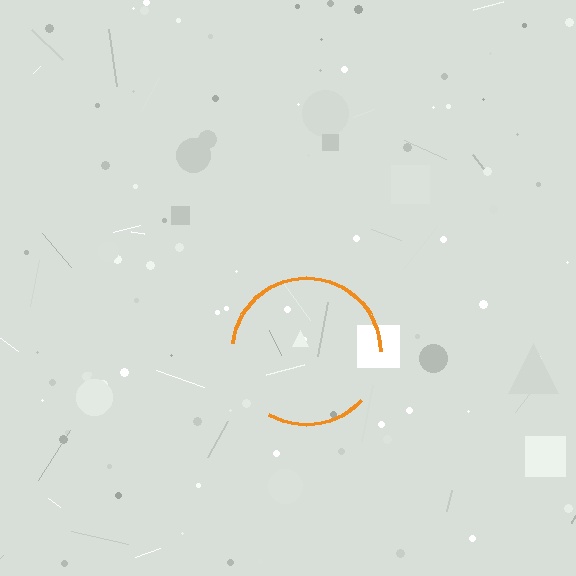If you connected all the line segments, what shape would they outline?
They would outline a circle.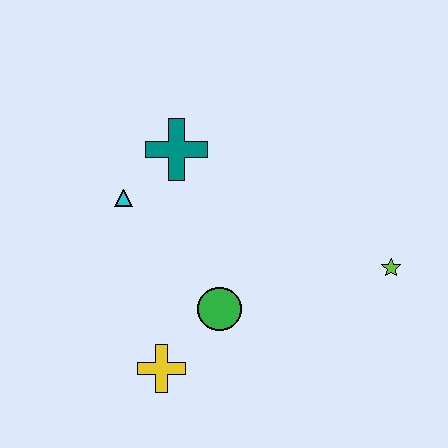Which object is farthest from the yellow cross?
The lime star is farthest from the yellow cross.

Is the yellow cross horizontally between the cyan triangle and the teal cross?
Yes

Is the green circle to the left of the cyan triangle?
No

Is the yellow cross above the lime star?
No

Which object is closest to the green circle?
The yellow cross is closest to the green circle.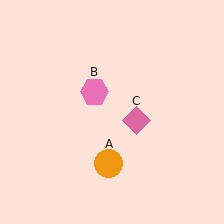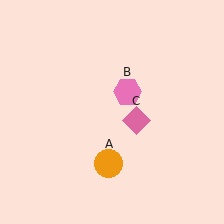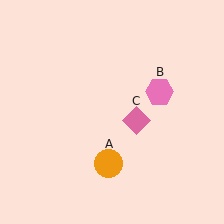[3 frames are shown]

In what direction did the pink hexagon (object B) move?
The pink hexagon (object B) moved right.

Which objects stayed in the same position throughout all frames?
Orange circle (object A) and pink diamond (object C) remained stationary.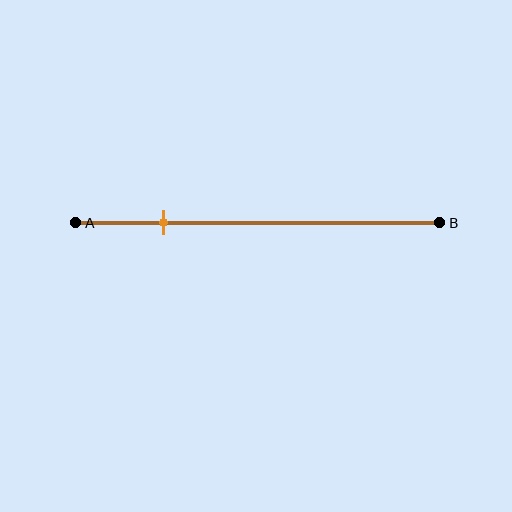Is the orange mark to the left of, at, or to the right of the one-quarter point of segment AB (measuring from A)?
The orange mark is approximately at the one-quarter point of segment AB.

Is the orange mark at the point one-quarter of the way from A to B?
Yes, the mark is approximately at the one-quarter point.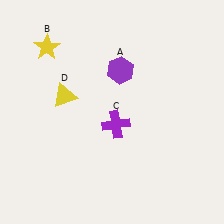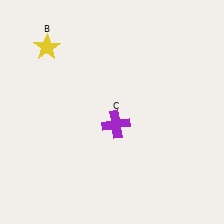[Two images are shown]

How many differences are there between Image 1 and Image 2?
There are 2 differences between the two images.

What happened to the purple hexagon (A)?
The purple hexagon (A) was removed in Image 2. It was in the top-right area of Image 1.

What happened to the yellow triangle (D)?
The yellow triangle (D) was removed in Image 2. It was in the top-left area of Image 1.